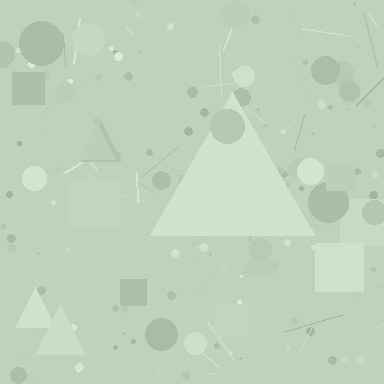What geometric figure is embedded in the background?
A triangle is embedded in the background.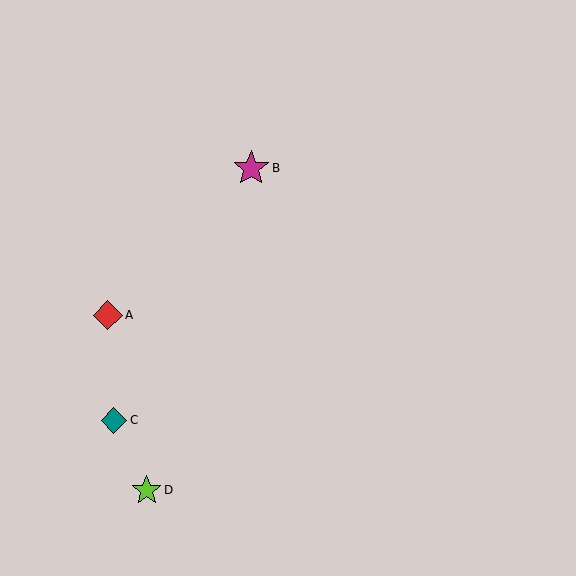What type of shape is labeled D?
Shape D is a lime star.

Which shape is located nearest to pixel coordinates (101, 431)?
The teal diamond (labeled C) at (114, 420) is nearest to that location.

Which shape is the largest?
The magenta star (labeled B) is the largest.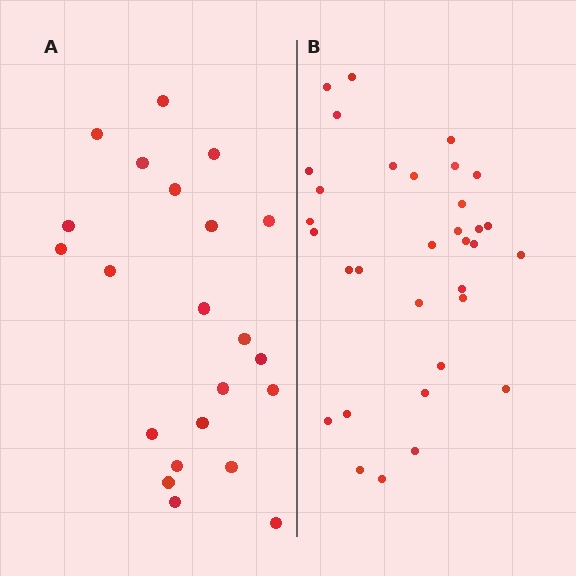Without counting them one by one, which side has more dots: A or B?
Region B (the right region) has more dots.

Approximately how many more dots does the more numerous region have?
Region B has roughly 12 or so more dots than region A.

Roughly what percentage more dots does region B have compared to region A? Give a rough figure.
About 50% more.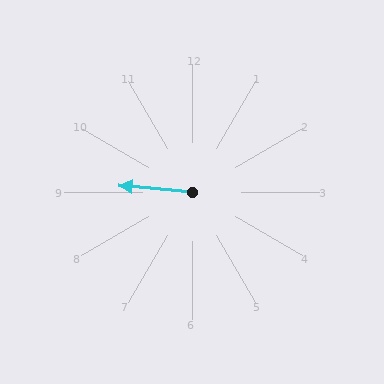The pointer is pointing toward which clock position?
Roughly 9 o'clock.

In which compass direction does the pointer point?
West.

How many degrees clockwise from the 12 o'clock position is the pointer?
Approximately 275 degrees.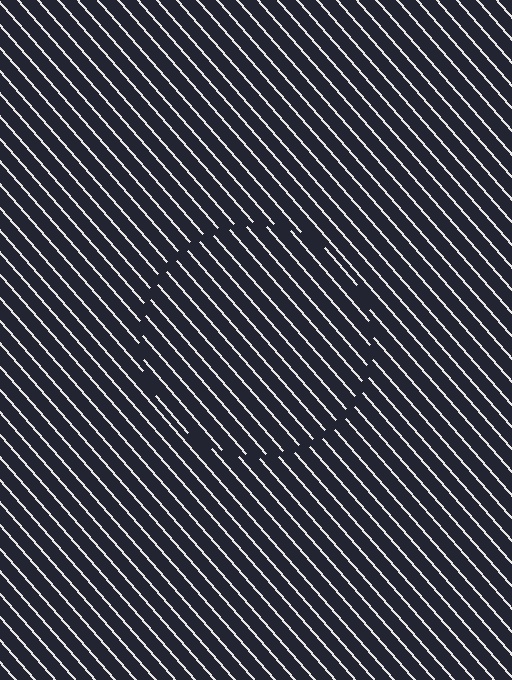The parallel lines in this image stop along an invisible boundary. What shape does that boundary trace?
An illusory circle. The interior of the shape contains the same grating, shifted by half a period — the contour is defined by the phase discontinuity where line-ends from the inner and outer gratings abut.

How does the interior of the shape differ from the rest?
The interior of the shape contains the same grating, shifted by half a period — the contour is defined by the phase discontinuity where line-ends from the inner and outer gratings abut.